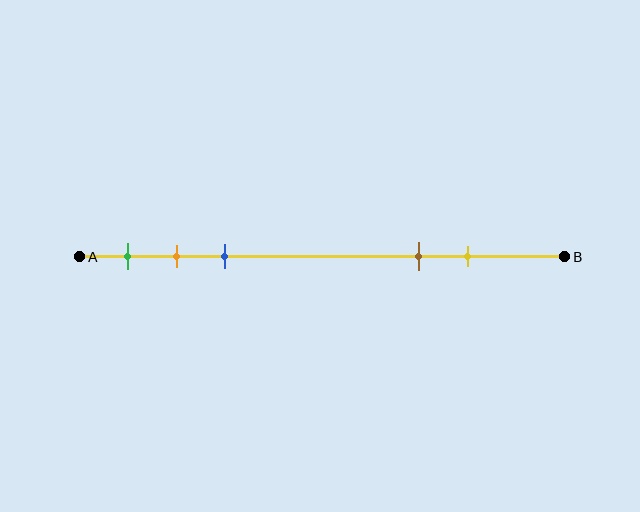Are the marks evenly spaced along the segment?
No, the marks are not evenly spaced.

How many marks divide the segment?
There are 5 marks dividing the segment.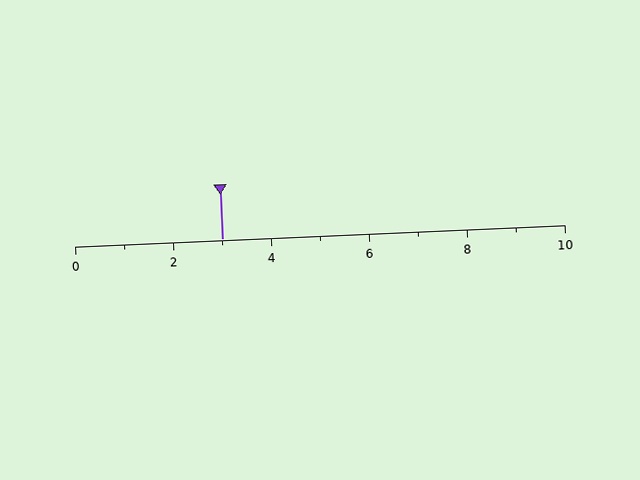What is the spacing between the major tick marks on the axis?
The major ticks are spaced 2 apart.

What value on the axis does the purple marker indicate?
The marker indicates approximately 3.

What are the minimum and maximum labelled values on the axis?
The axis runs from 0 to 10.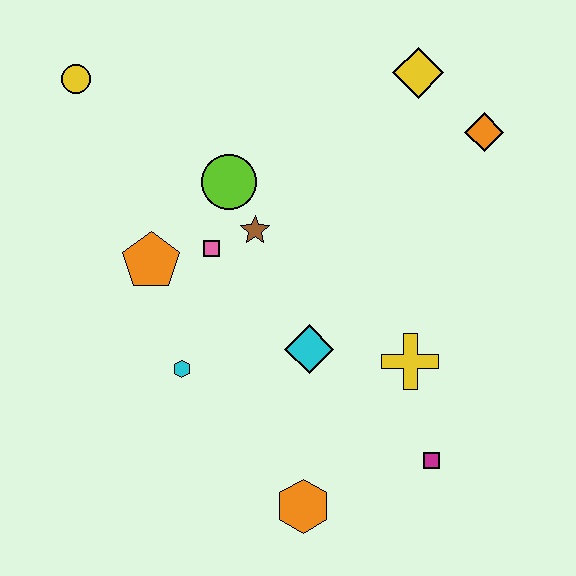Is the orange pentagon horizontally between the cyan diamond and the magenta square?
No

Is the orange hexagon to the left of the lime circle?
No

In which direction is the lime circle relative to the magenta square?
The lime circle is above the magenta square.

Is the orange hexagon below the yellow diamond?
Yes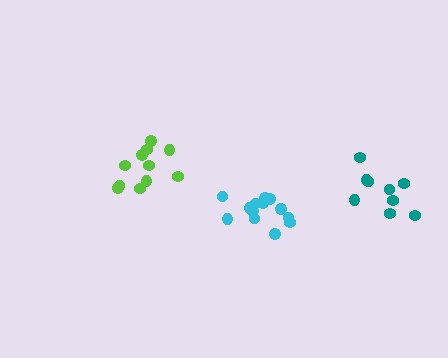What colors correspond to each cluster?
The clusters are colored: lime, cyan, teal.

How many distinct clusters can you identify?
There are 3 distinct clusters.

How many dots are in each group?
Group 1: 11 dots, Group 2: 13 dots, Group 3: 9 dots (33 total).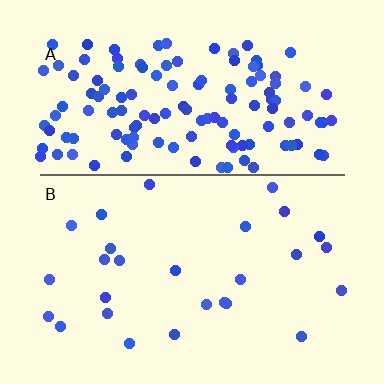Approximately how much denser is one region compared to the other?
Approximately 4.9× — region A over region B.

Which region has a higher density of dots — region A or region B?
A (the top).